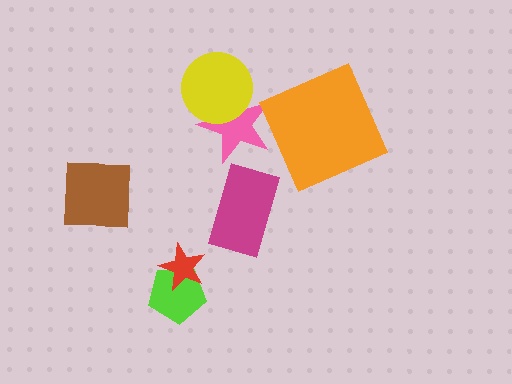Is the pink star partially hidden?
Yes, it is partially covered by another shape.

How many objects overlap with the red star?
1 object overlaps with the red star.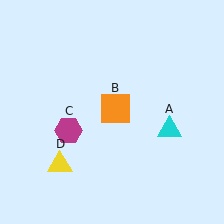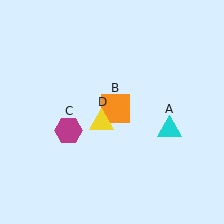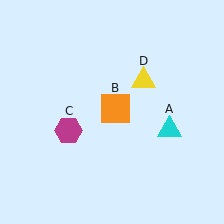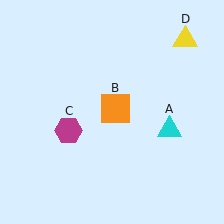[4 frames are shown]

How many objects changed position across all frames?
1 object changed position: yellow triangle (object D).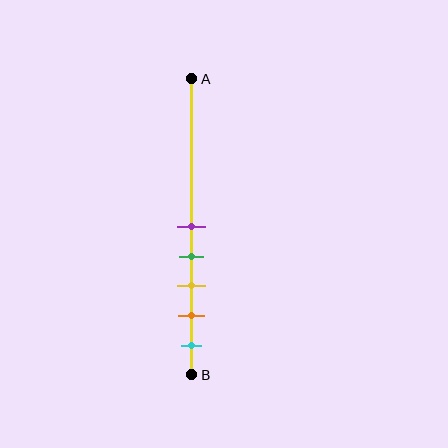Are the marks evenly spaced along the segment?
Yes, the marks are approximately evenly spaced.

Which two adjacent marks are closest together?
The purple and green marks are the closest adjacent pair.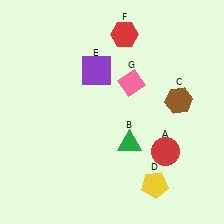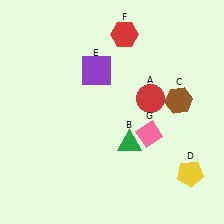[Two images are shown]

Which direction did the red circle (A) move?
The red circle (A) moved up.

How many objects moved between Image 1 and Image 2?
3 objects moved between the two images.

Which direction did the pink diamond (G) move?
The pink diamond (G) moved down.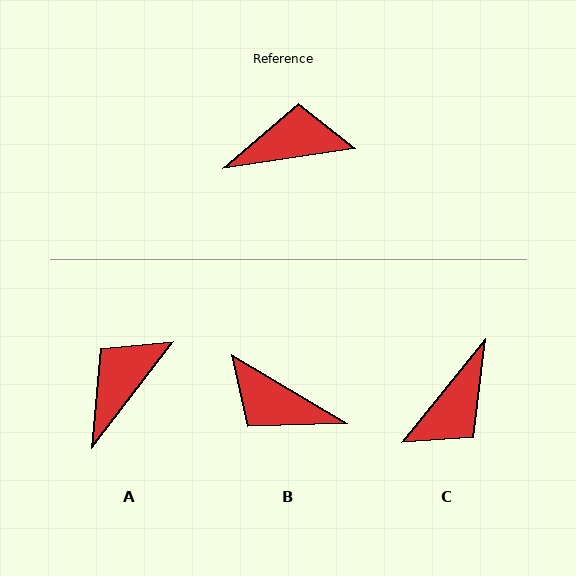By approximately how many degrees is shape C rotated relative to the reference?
Approximately 138 degrees clockwise.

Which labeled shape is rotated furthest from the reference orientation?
B, about 140 degrees away.